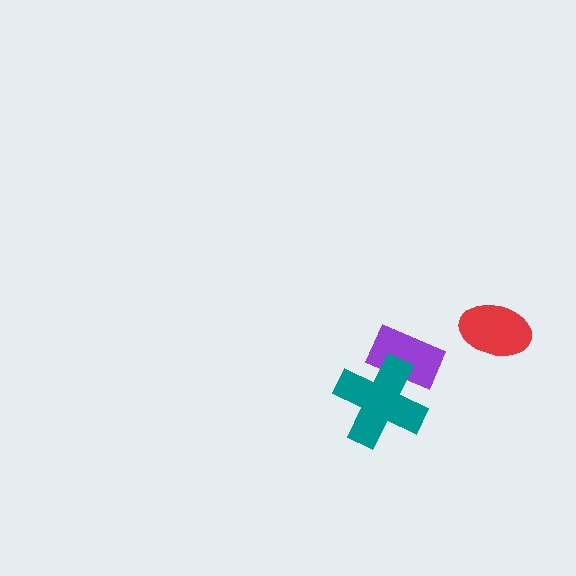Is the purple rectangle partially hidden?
Yes, it is partially covered by another shape.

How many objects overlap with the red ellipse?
0 objects overlap with the red ellipse.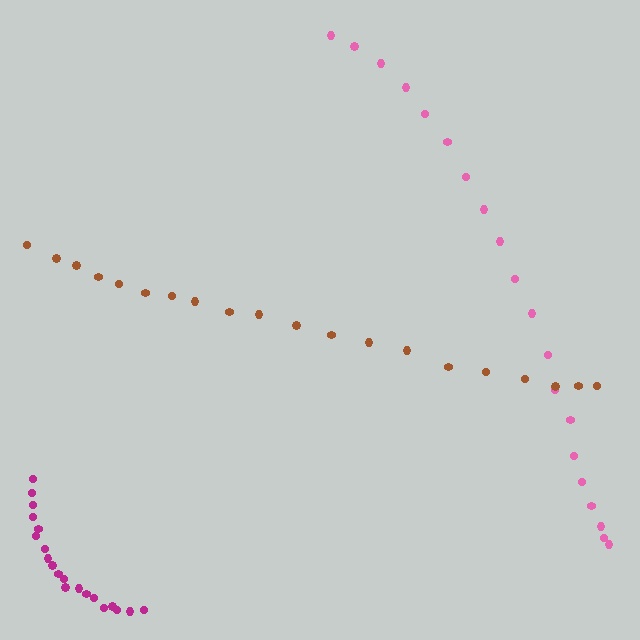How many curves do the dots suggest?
There are 3 distinct paths.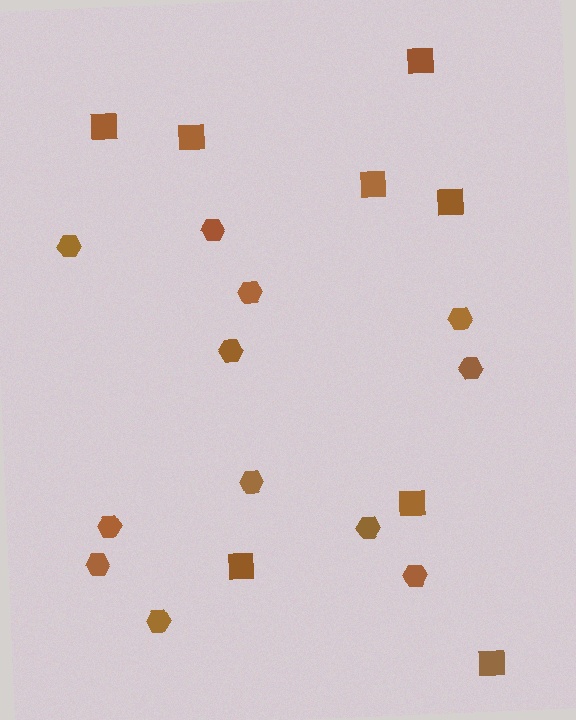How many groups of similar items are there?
There are 2 groups: one group of hexagons (12) and one group of squares (8).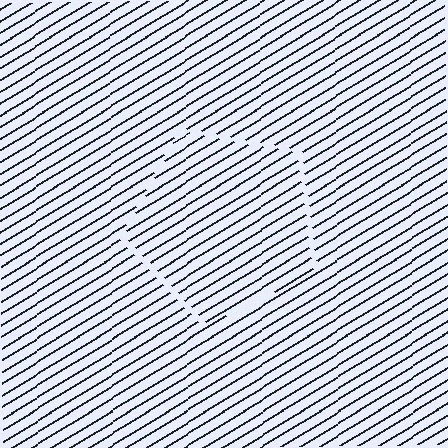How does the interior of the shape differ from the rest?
The interior of the shape contains the same grating, shifted by half a period — the contour is defined by the phase discontinuity where line-ends from the inner and outer gratings abut.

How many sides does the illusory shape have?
5 sides — the line-ends trace a pentagon.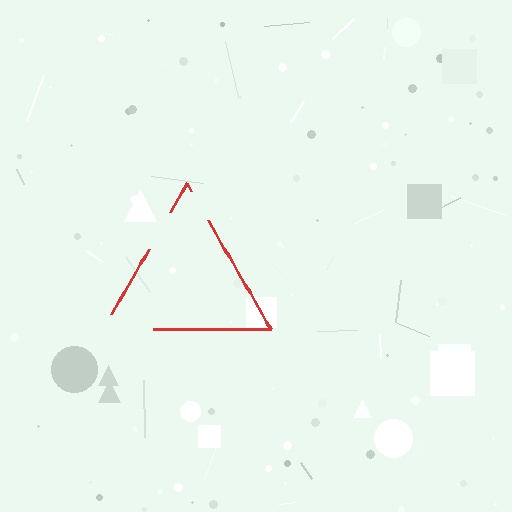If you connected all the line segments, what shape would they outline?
They would outline a triangle.